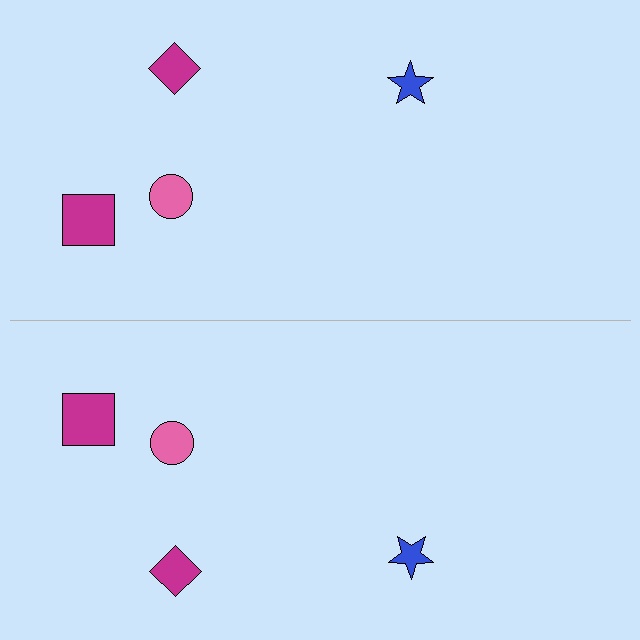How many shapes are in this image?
There are 8 shapes in this image.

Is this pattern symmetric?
Yes, this pattern has bilateral (reflection) symmetry.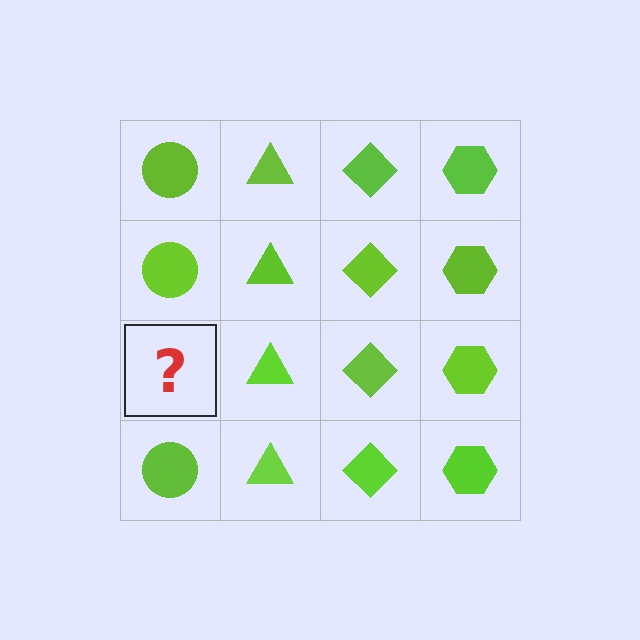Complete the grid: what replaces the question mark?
The question mark should be replaced with a lime circle.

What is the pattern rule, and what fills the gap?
The rule is that each column has a consistent shape. The gap should be filled with a lime circle.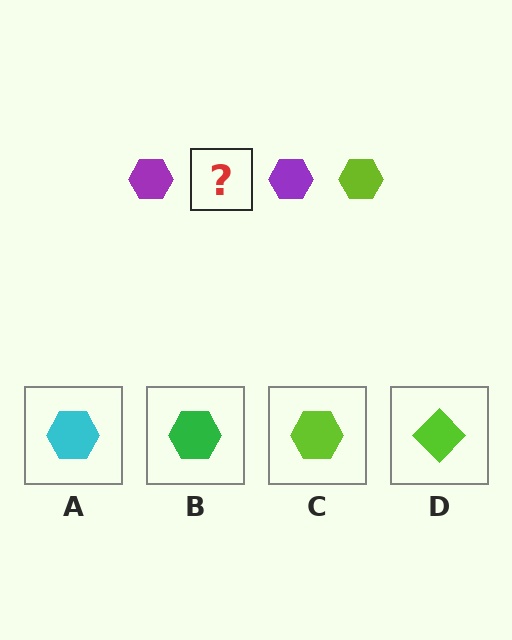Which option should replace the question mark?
Option C.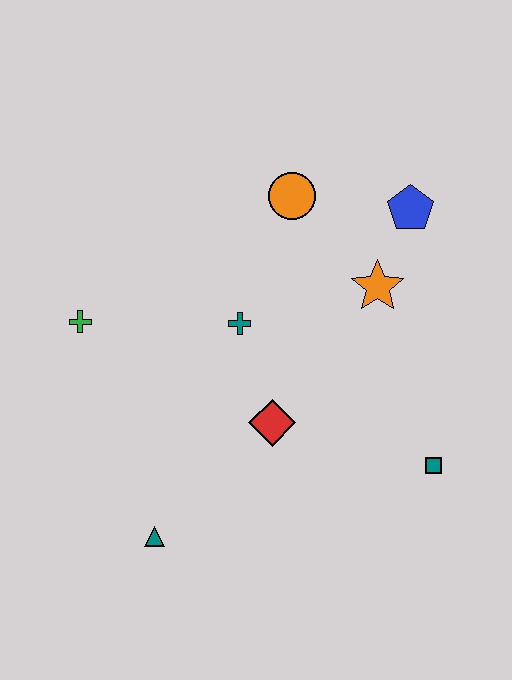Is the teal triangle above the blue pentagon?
No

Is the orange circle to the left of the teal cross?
No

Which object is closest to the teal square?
The red diamond is closest to the teal square.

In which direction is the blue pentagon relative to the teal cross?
The blue pentagon is to the right of the teal cross.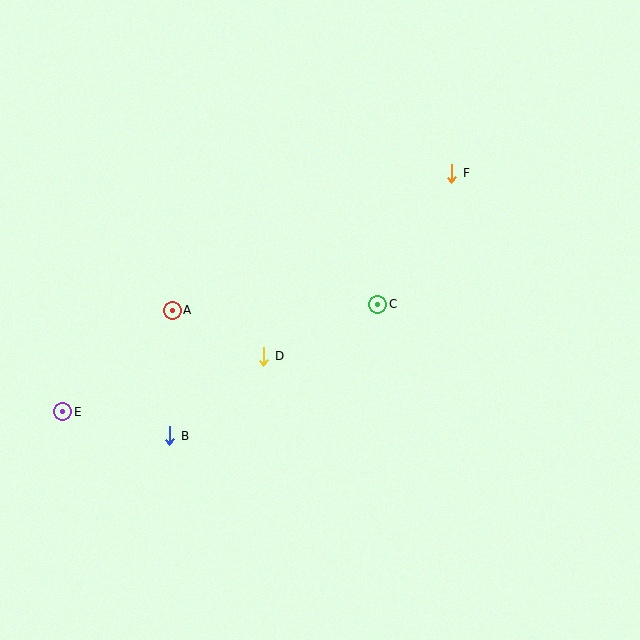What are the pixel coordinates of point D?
Point D is at (264, 356).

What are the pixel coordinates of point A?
Point A is at (172, 310).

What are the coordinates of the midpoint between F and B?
The midpoint between F and B is at (311, 304).